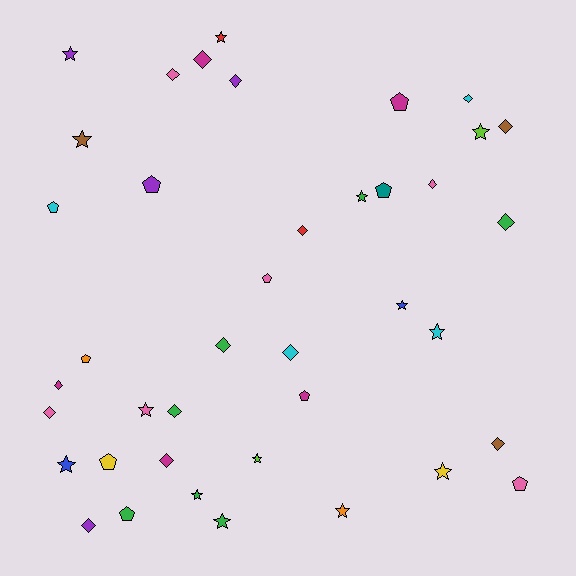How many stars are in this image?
There are 14 stars.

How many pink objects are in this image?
There are 6 pink objects.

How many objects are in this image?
There are 40 objects.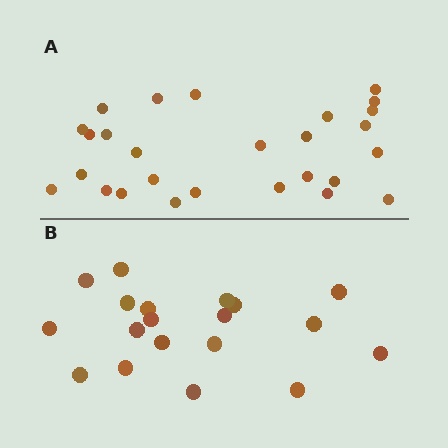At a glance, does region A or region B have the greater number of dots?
Region A (the top region) has more dots.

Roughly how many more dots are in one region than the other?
Region A has roughly 8 or so more dots than region B.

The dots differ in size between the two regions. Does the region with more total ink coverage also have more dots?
No. Region B has more total ink coverage because its dots are larger, but region A actually contains more individual dots. Total area can be misleading — the number of items is what matters here.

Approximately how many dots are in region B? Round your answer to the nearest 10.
About 20 dots. (The exact count is 19, which rounds to 20.)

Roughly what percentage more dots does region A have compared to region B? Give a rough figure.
About 40% more.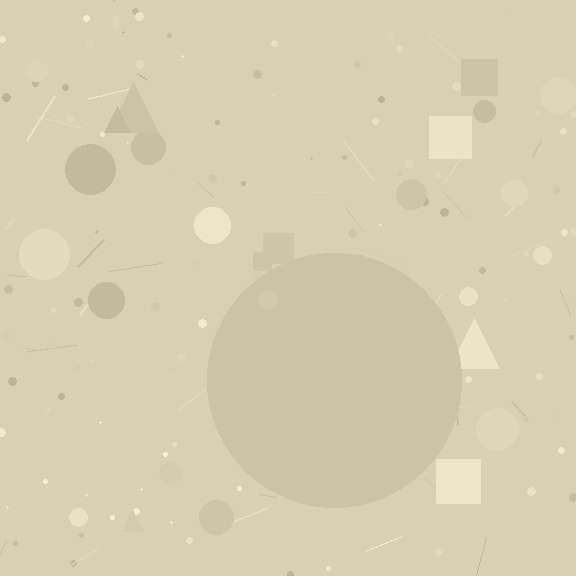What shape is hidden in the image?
A circle is hidden in the image.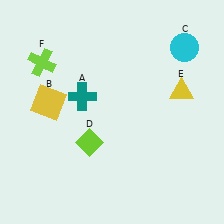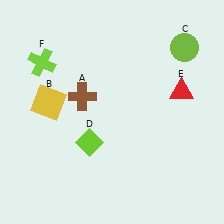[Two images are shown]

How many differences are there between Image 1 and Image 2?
There are 3 differences between the two images.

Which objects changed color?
A changed from teal to brown. C changed from cyan to lime. E changed from yellow to red.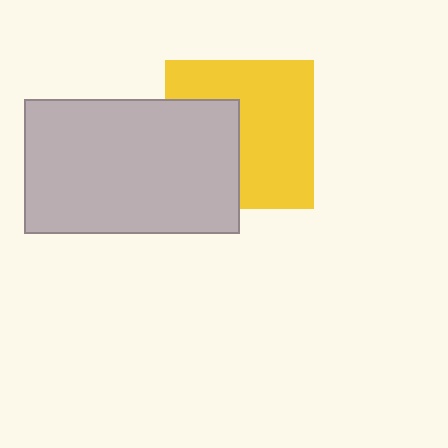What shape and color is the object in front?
The object in front is a light gray rectangle.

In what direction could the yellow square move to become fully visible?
The yellow square could move right. That would shift it out from behind the light gray rectangle entirely.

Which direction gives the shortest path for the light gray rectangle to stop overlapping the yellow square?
Moving left gives the shortest separation.